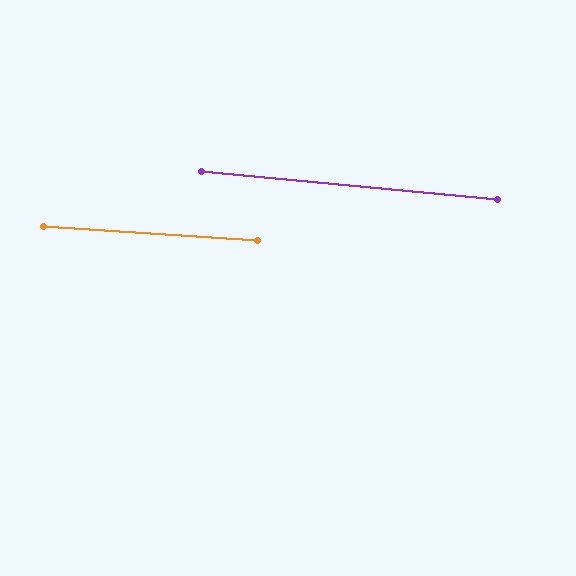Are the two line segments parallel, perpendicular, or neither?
Parallel — their directions differ by only 1.8°.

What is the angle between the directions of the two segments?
Approximately 2 degrees.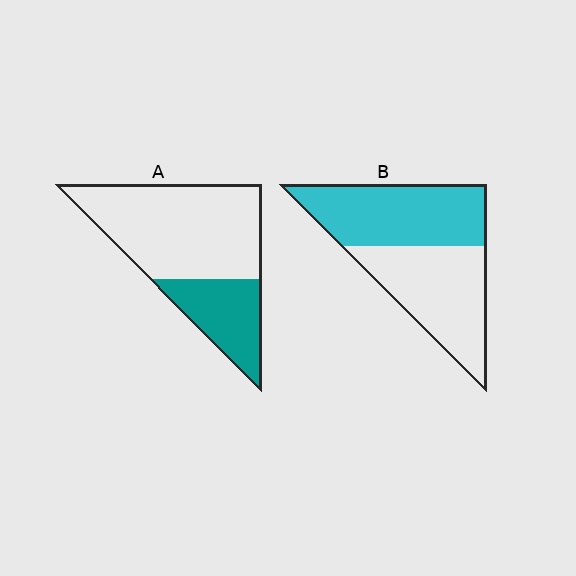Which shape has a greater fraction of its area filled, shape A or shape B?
Shape B.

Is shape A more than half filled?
No.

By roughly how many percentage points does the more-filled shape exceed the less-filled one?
By roughly 20 percentage points (B over A).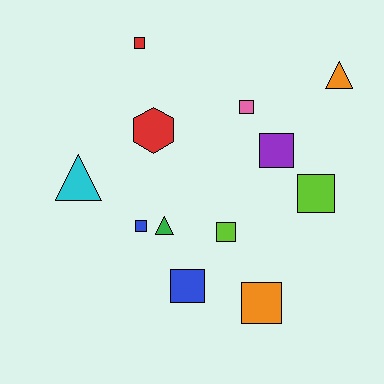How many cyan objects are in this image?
There is 1 cyan object.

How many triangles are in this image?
There are 3 triangles.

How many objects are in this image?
There are 12 objects.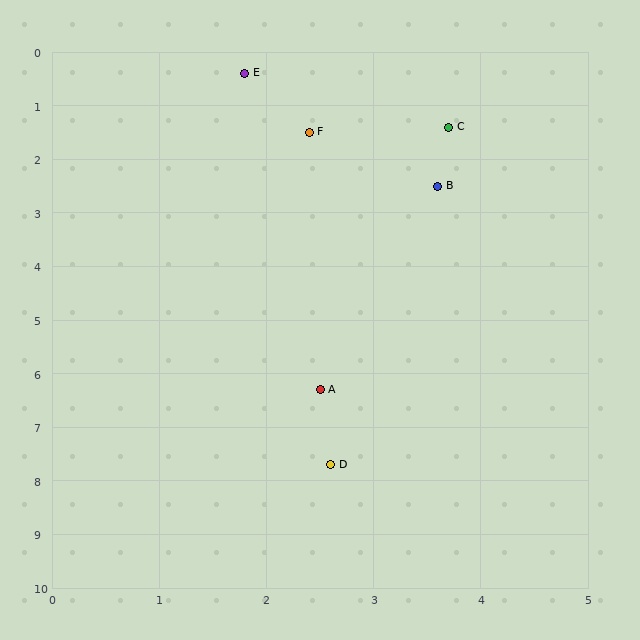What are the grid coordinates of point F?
Point F is at approximately (2.4, 1.5).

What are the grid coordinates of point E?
Point E is at approximately (1.8, 0.4).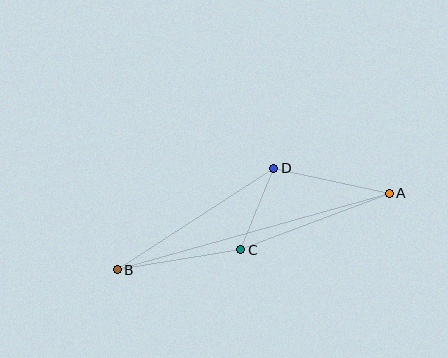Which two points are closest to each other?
Points C and D are closest to each other.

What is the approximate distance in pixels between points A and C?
The distance between A and C is approximately 159 pixels.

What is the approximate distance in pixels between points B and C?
The distance between B and C is approximately 125 pixels.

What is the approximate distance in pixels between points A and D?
The distance between A and D is approximately 118 pixels.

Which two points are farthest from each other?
Points A and B are farthest from each other.